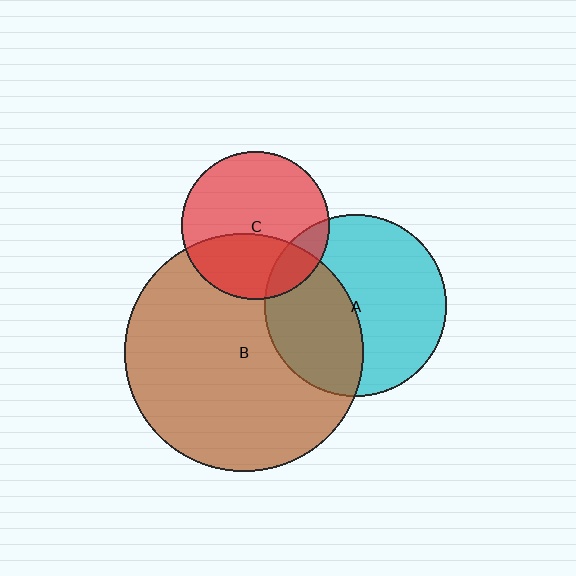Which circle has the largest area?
Circle B (brown).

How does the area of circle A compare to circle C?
Approximately 1.5 times.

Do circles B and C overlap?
Yes.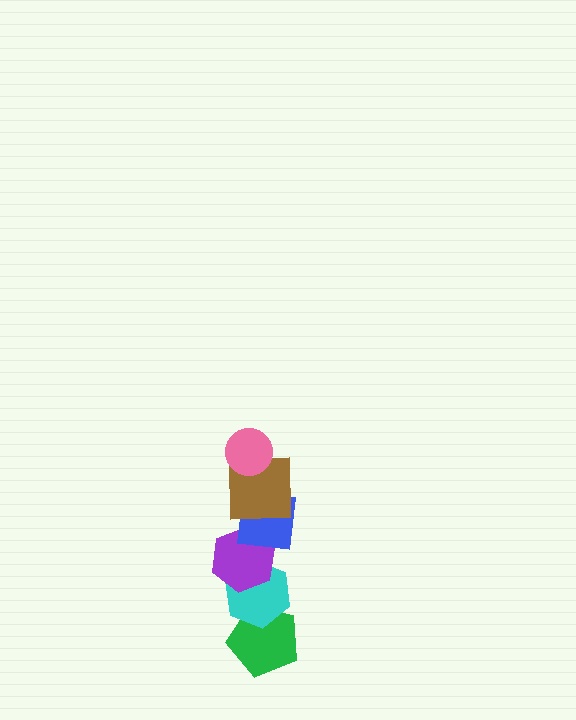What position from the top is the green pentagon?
The green pentagon is 6th from the top.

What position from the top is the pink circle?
The pink circle is 1st from the top.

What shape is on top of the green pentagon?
The cyan hexagon is on top of the green pentagon.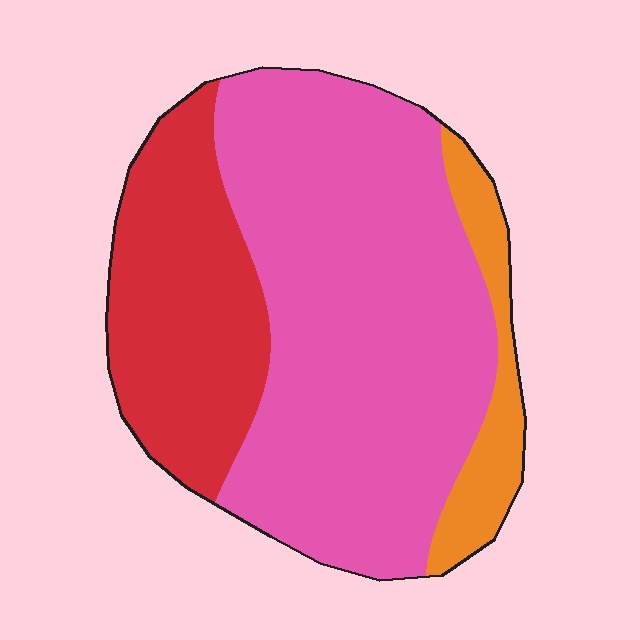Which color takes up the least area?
Orange, at roughly 10%.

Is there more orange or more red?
Red.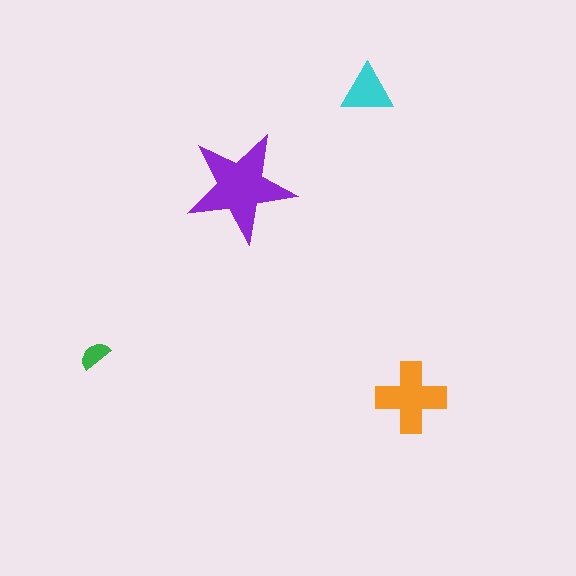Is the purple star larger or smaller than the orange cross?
Larger.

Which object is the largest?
The purple star.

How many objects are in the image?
There are 4 objects in the image.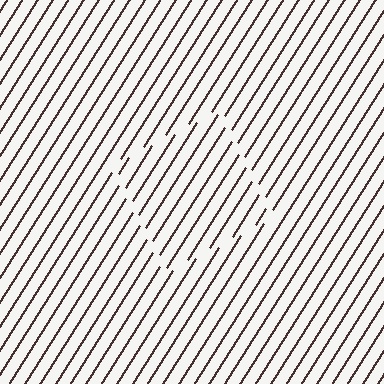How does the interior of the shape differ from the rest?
The interior of the shape contains the same grating, shifted by half a period — the contour is defined by the phase discontinuity where line-ends from the inner and outer gratings abut.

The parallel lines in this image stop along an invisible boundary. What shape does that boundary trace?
An illusory square. The interior of the shape contains the same grating, shifted by half a period — the contour is defined by the phase discontinuity where line-ends from the inner and outer gratings abut.